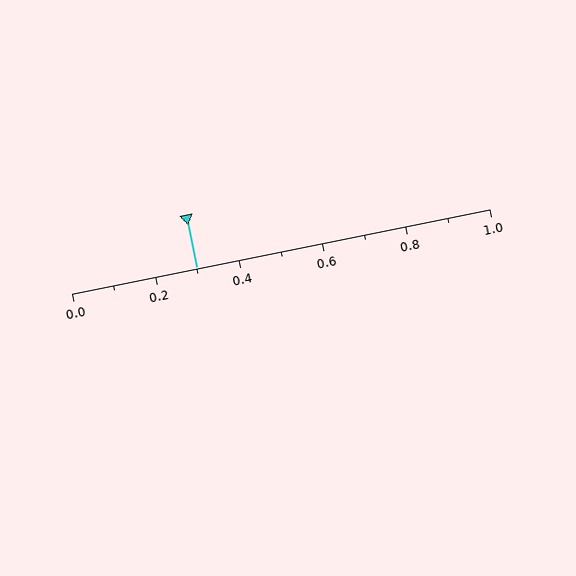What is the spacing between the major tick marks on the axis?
The major ticks are spaced 0.2 apart.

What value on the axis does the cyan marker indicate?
The marker indicates approximately 0.3.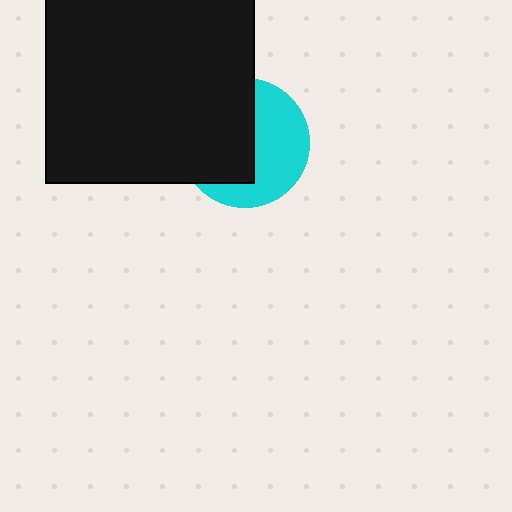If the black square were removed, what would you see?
You would see the complete cyan circle.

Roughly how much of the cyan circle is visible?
About half of it is visible (roughly 48%).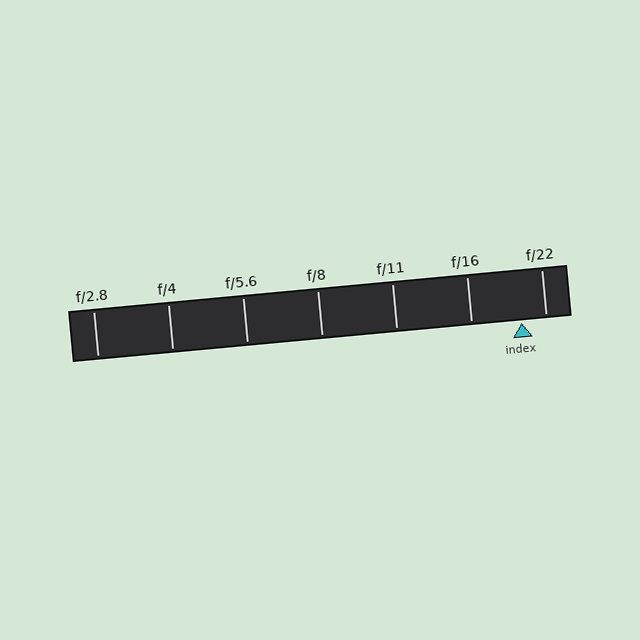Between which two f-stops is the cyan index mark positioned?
The index mark is between f/16 and f/22.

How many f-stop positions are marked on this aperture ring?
There are 7 f-stop positions marked.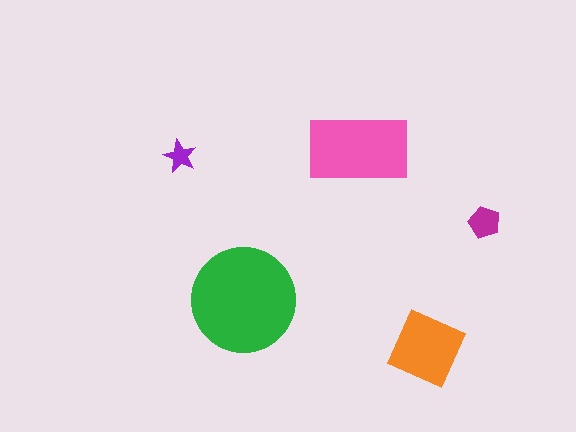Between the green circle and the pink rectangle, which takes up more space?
The green circle.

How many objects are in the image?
There are 5 objects in the image.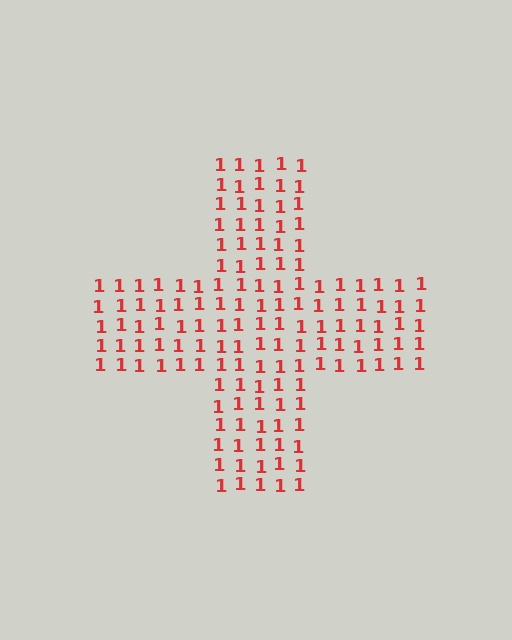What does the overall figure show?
The overall figure shows a cross.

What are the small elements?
The small elements are digit 1's.